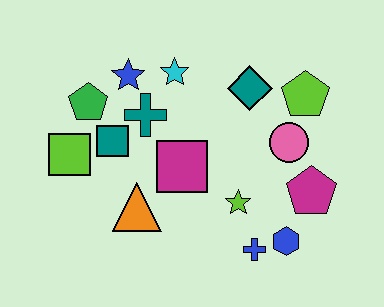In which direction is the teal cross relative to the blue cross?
The teal cross is above the blue cross.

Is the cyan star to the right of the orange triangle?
Yes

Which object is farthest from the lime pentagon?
The lime square is farthest from the lime pentagon.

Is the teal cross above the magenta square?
Yes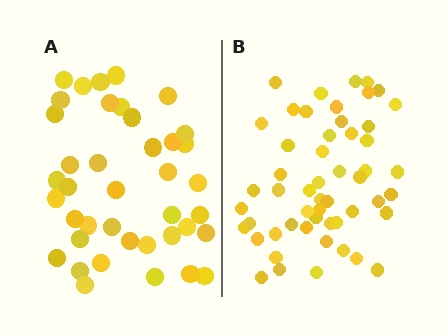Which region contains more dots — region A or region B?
Region B (the right region) has more dots.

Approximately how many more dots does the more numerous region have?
Region B has approximately 15 more dots than region A.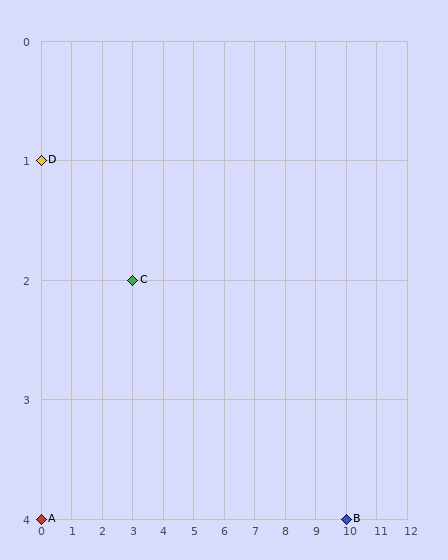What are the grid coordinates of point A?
Point A is at grid coordinates (0, 4).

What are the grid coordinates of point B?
Point B is at grid coordinates (10, 4).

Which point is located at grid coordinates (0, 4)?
Point A is at (0, 4).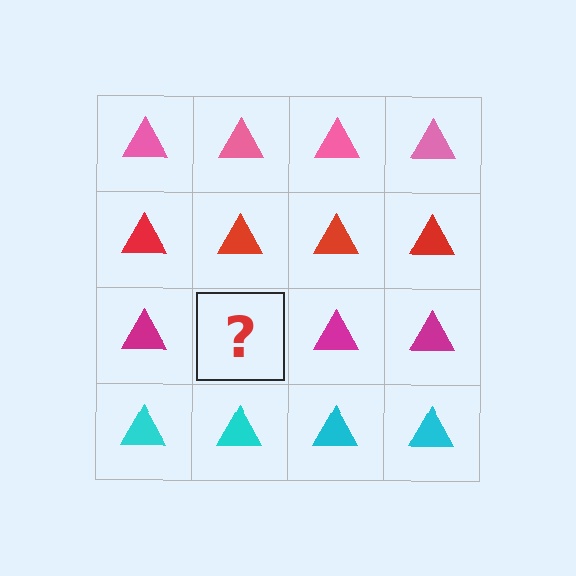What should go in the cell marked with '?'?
The missing cell should contain a magenta triangle.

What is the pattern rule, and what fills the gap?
The rule is that each row has a consistent color. The gap should be filled with a magenta triangle.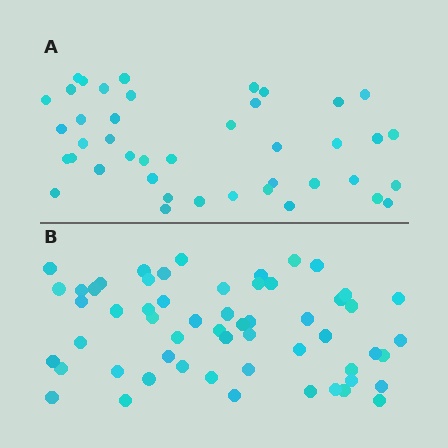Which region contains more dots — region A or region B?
Region B (the bottom region) has more dots.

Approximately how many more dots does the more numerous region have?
Region B has approximately 15 more dots than region A.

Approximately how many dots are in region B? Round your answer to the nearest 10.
About 60 dots. (The exact count is 57, which rounds to 60.)